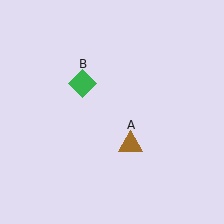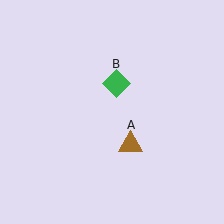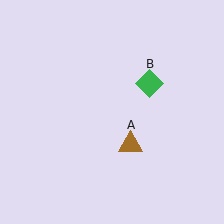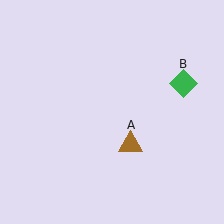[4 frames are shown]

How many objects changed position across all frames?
1 object changed position: green diamond (object B).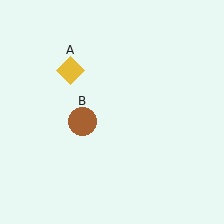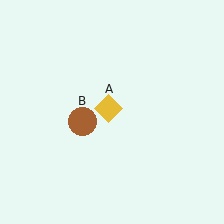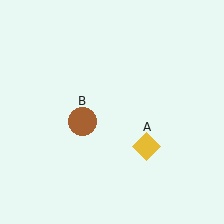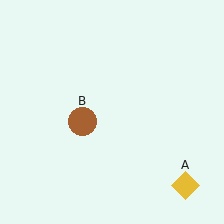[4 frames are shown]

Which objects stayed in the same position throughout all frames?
Brown circle (object B) remained stationary.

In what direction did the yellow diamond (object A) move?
The yellow diamond (object A) moved down and to the right.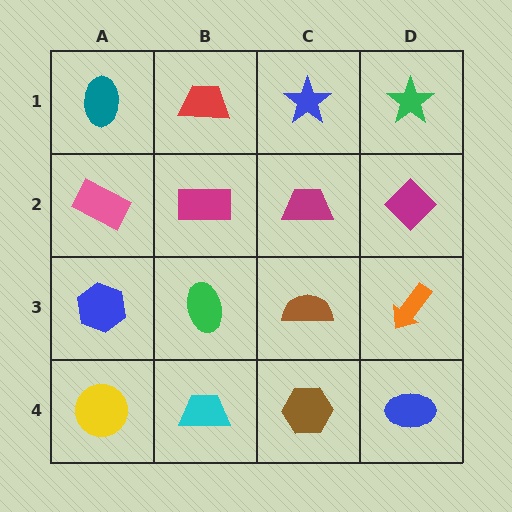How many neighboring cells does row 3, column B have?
4.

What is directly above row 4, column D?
An orange arrow.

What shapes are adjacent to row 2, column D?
A green star (row 1, column D), an orange arrow (row 3, column D), a magenta trapezoid (row 2, column C).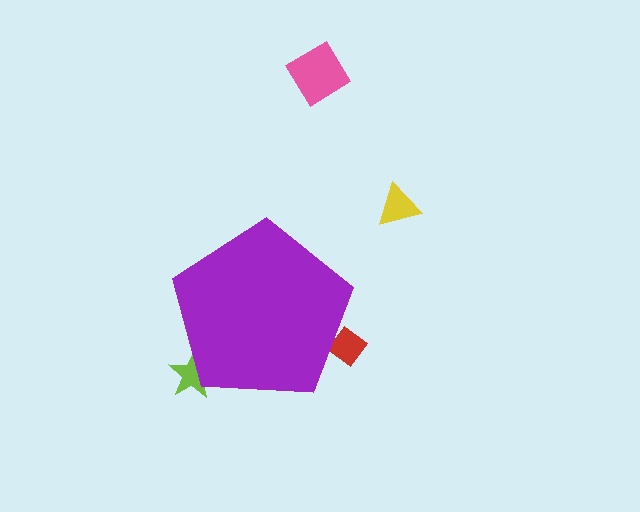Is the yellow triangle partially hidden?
No, the yellow triangle is fully visible.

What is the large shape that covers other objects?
A purple pentagon.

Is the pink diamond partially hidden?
No, the pink diamond is fully visible.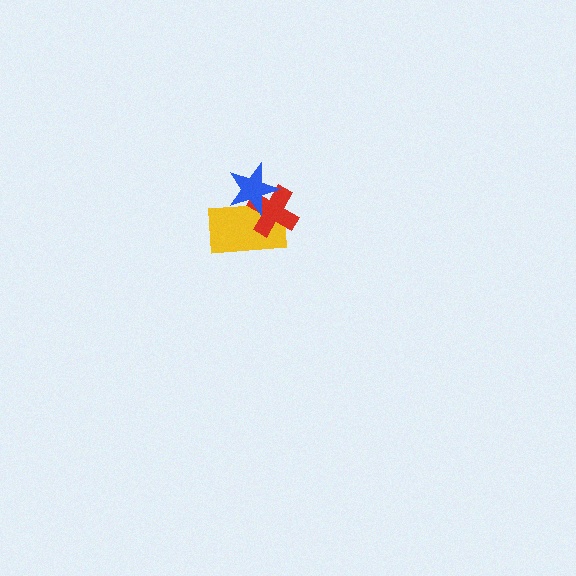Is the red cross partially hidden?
Yes, it is partially covered by another shape.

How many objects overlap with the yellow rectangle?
2 objects overlap with the yellow rectangle.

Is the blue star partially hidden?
No, no other shape covers it.